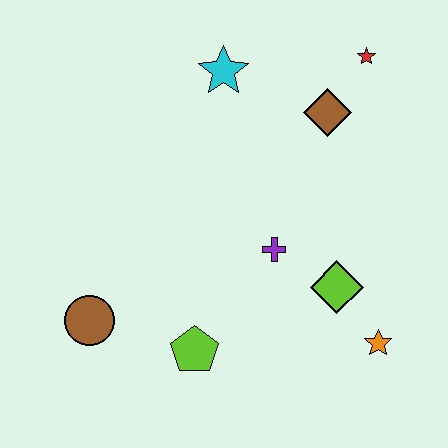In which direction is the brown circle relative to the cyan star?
The brown circle is below the cyan star.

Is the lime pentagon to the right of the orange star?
No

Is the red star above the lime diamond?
Yes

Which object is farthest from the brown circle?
The red star is farthest from the brown circle.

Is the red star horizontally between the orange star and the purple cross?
Yes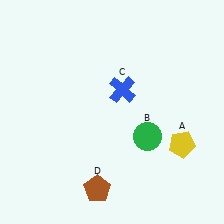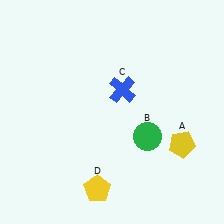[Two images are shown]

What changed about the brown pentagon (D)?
In Image 1, D is brown. In Image 2, it changed to yellow.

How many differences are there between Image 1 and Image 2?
There is 1 difference between the two images.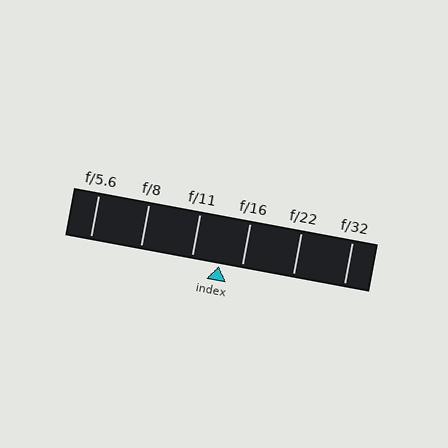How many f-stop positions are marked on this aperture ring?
There are 6 f-stop positions marked.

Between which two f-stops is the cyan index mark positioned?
The index mark is between f/11 and f/16.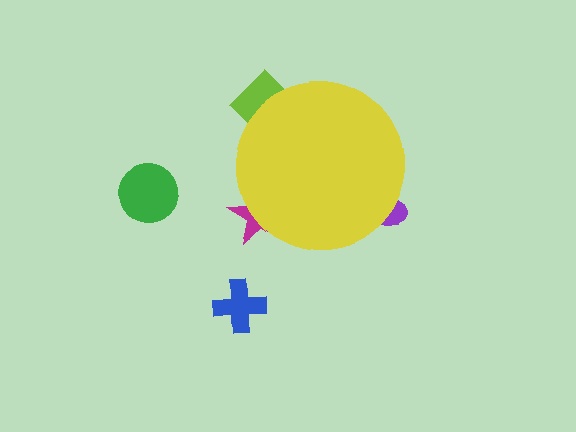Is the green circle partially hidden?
No, the green circle is fully visible.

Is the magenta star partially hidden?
Yes, the magenta star is partially hidden behind the yellow circle.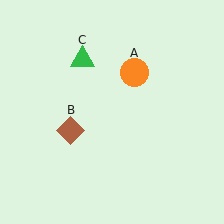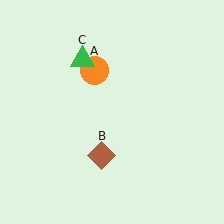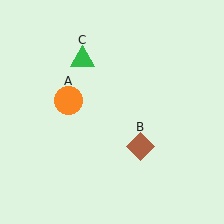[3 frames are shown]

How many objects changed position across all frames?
2 objects changed position: orange circle (object A), brown diamond (object B).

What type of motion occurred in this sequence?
The orange circle (object A), brown diamond (object B) rotated counterclockwise around the center of the scene.